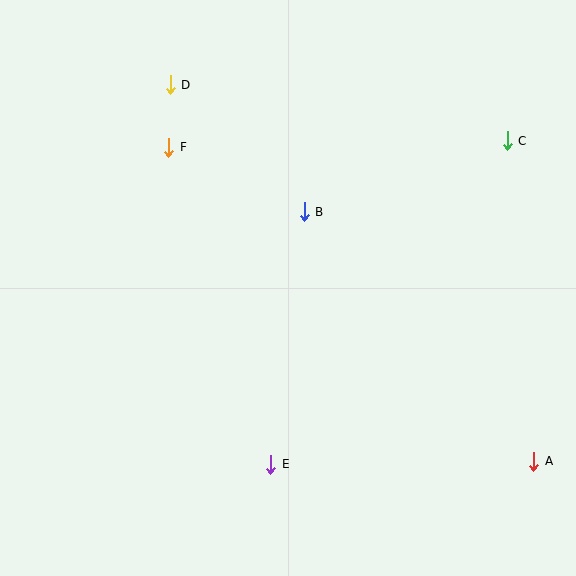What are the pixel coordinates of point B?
Point B is at (304, 212).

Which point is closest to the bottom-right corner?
Point A is closest to the bottom-right corner.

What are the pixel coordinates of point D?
Point D is at (170, 85).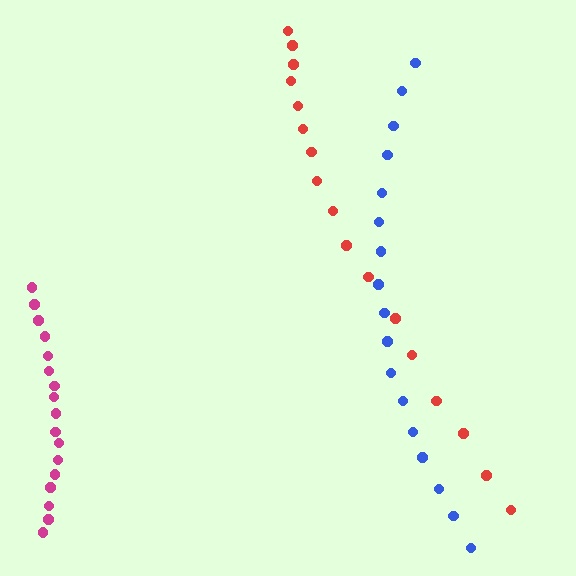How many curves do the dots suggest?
There are 3 distinct paths.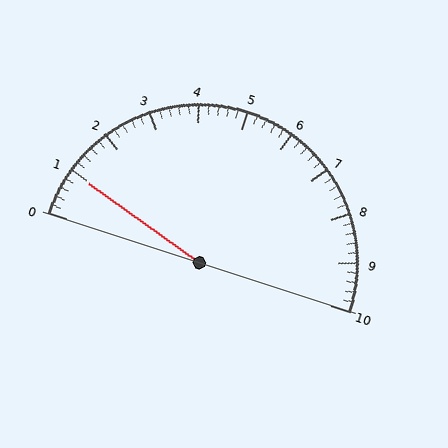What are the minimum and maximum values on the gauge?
The gauge ranges from 0 to 10.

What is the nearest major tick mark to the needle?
The nearest major tick mark is 1.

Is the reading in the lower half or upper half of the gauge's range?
The reading is in the lower half of the range (0 to 10).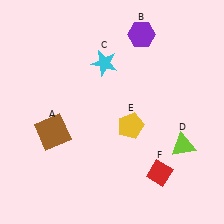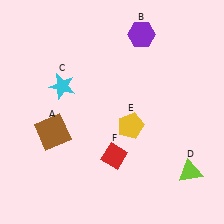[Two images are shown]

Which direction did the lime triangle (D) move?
The lime triangle (D) moved down.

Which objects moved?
The objects that moved are: the cyan star (C), the lime triangle (D), the red diamond (F).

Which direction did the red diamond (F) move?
The red diamond (F) moved left.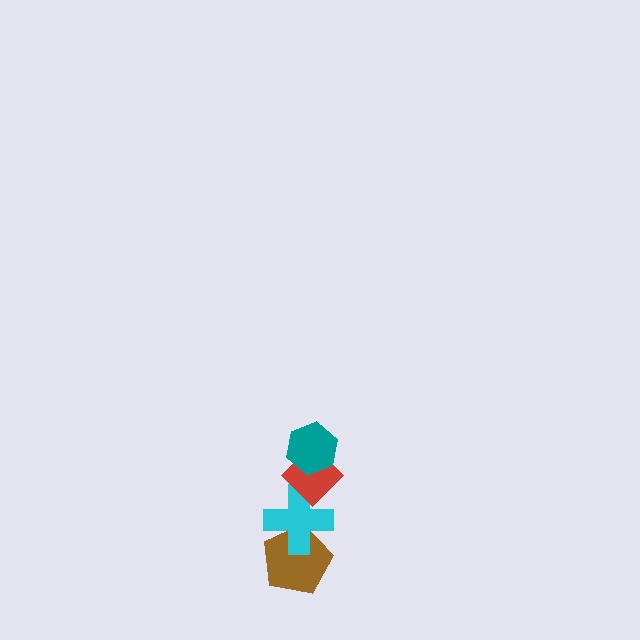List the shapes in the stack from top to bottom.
From top to bottom: the teal hexagon, the red diamond, the cyan cross, the brown pentagon.